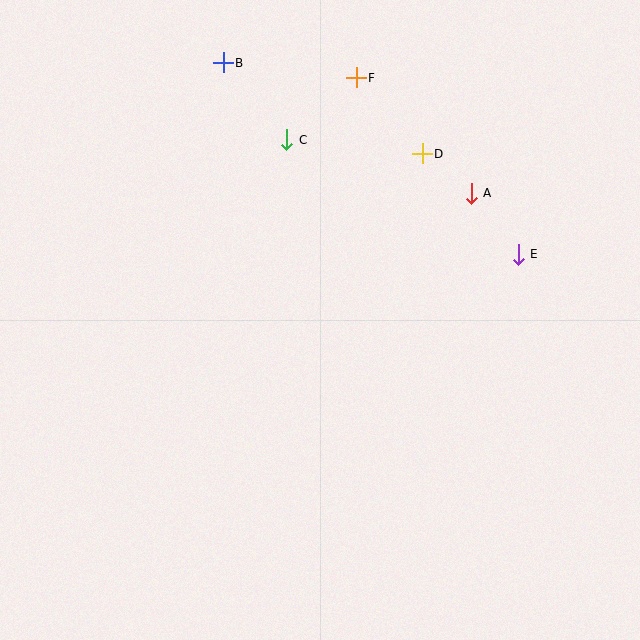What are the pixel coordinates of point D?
Point D is at (422, 154).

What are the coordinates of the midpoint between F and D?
The midpoint between F and D is at (389, 116).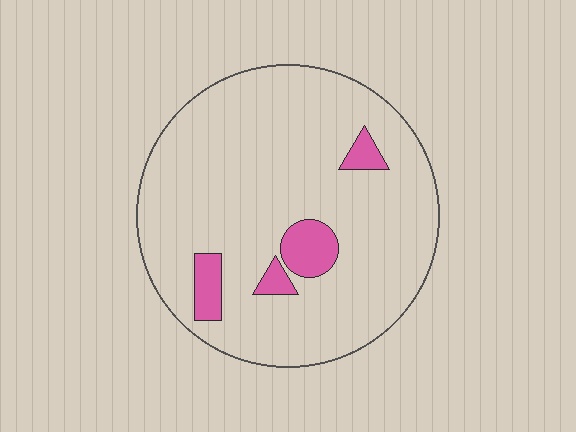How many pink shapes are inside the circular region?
4.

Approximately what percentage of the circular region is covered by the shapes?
Approximately 10%.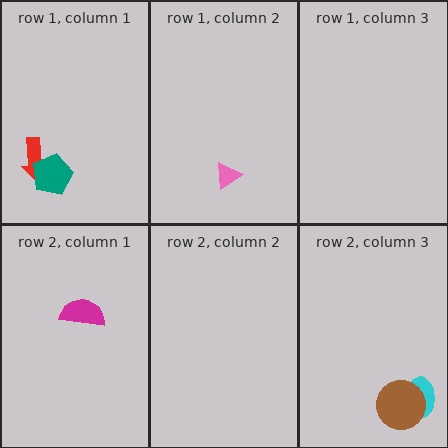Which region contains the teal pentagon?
The row 1, column 1 region.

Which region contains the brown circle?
The row 2, column 3 region.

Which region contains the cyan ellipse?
The row 2, column 3 region.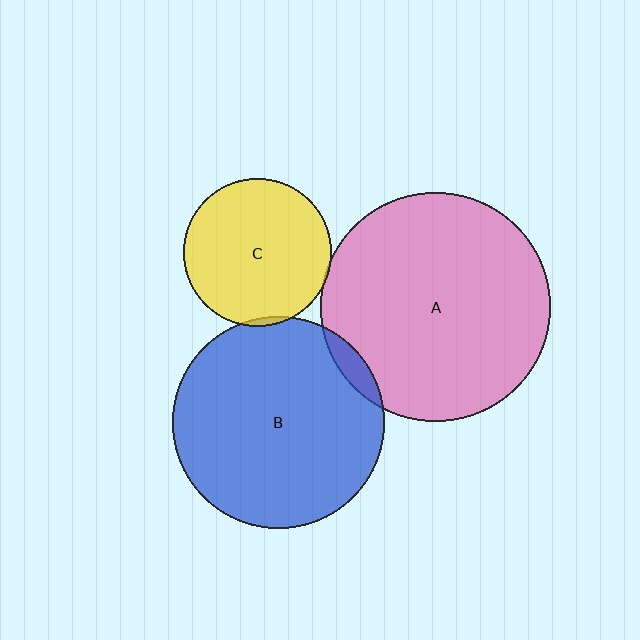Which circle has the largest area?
Circle A (pink).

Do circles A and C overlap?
Yes.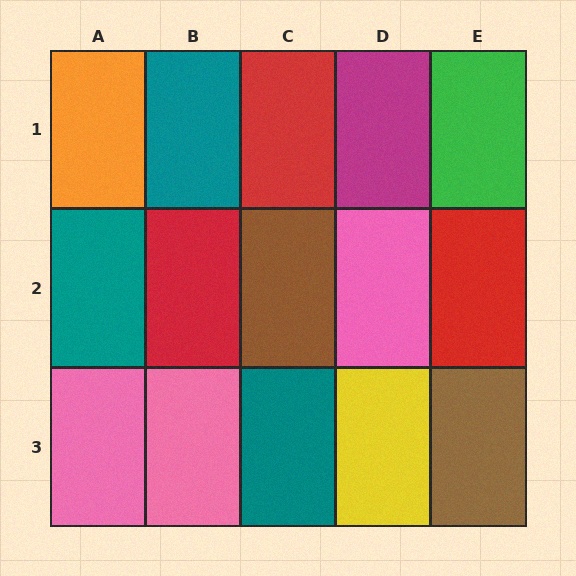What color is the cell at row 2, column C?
Brown.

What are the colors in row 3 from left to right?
Pink, pink, teal, yellow, brown.